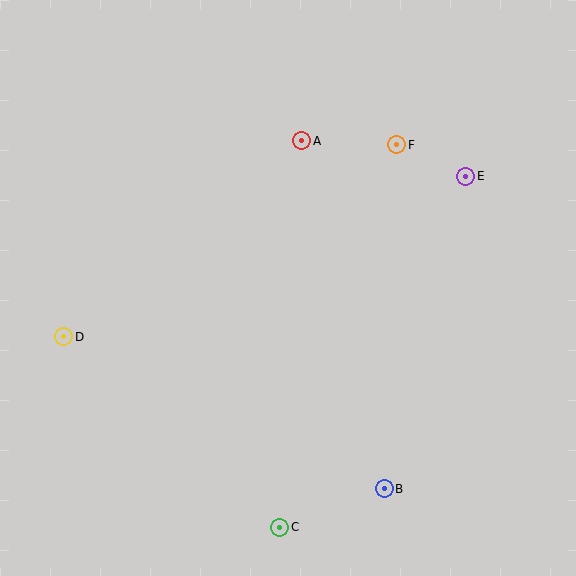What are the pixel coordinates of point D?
Point D is at (64, 337).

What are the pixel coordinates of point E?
Point E is at (466, 176).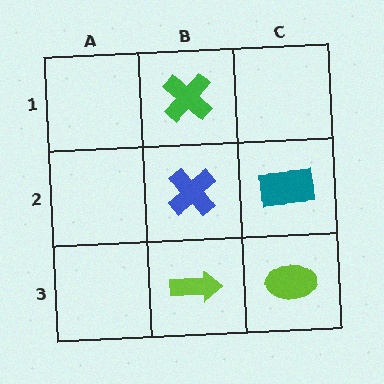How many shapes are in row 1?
1 shape.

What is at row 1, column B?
A green cross.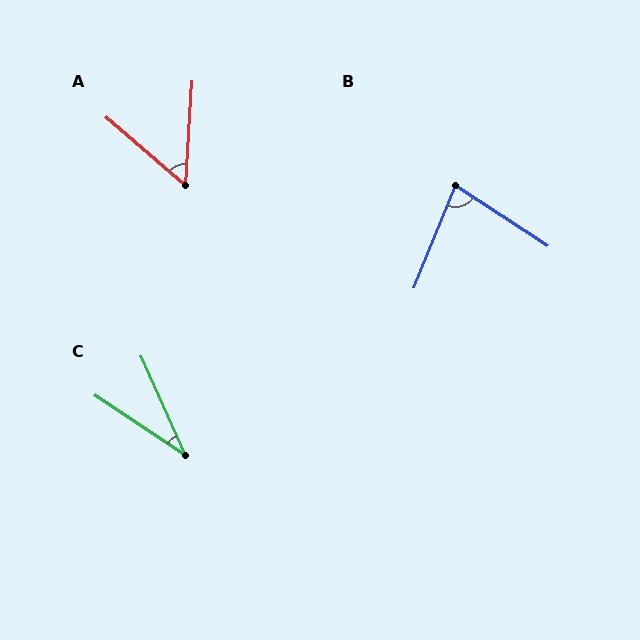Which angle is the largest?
B, at approximately 79 degrees.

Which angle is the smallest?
C, at approximately 32 degrees.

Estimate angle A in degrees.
Approximately 53 degrees.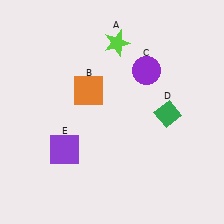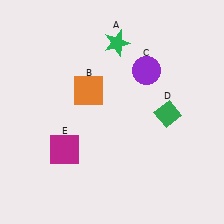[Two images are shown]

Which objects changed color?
A changed from lime to green. E changed from purple to magenta.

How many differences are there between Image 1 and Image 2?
There are 2 differences between the two images.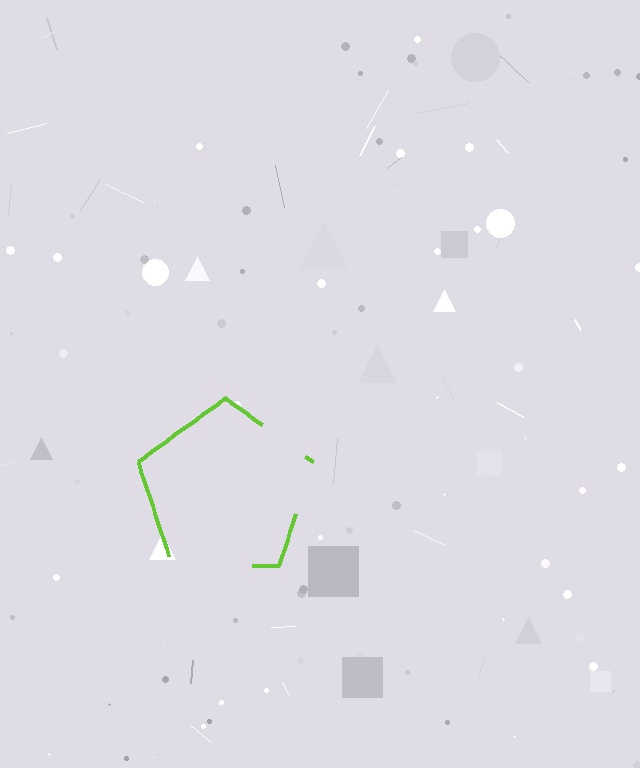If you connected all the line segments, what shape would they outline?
They would outline a pentagon.